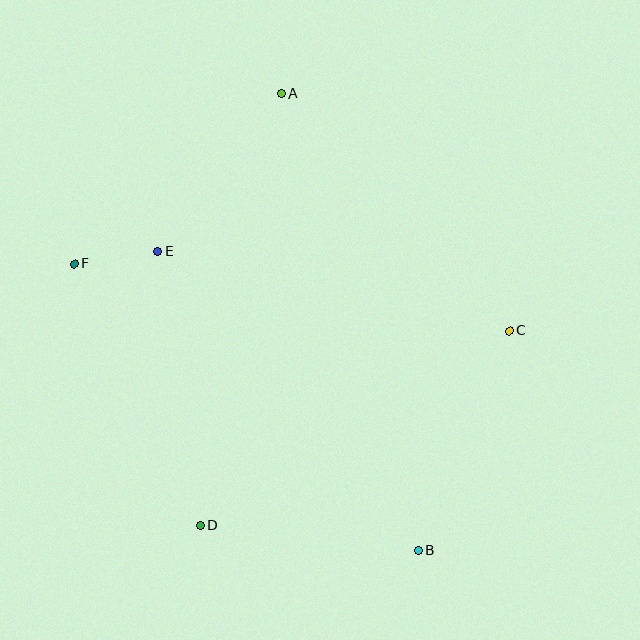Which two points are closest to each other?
Points E and F are closest to each other.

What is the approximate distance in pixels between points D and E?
The distance between D and E is approximately 278 pixels.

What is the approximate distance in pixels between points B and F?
The distance between B and F is approximately 448 pixels.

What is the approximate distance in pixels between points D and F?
The distance between D and F is approximately 290 pixels.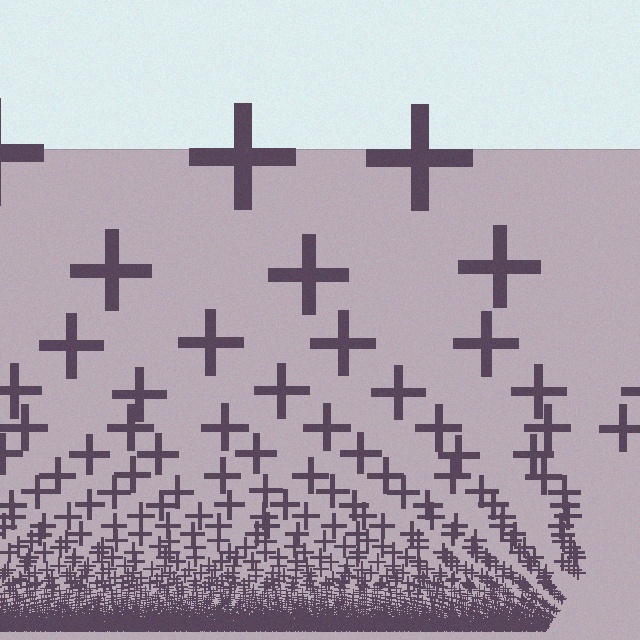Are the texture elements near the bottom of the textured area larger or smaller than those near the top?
Smaller. The gradient is inverted — elements near the bottom are smaller and denser.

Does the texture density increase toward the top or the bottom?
Density increases toward the bottom.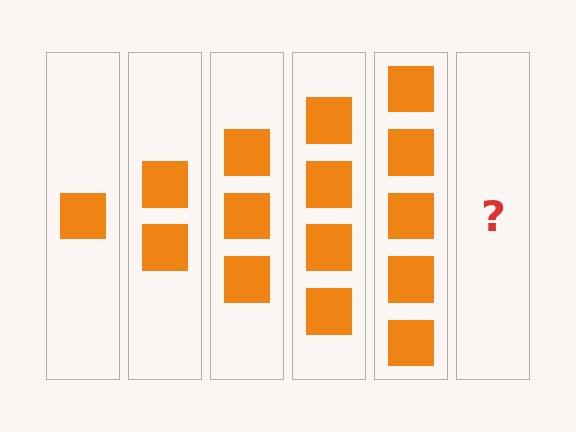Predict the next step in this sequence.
The next step is 6 squares.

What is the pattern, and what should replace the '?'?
The pattern is that each step adds one more square. The '?' should be 6 squares.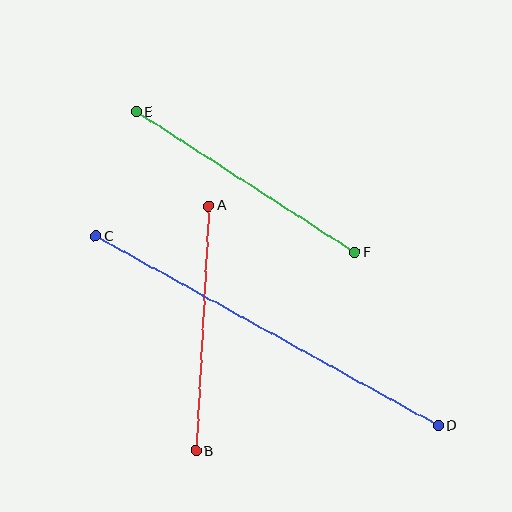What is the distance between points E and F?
The distance is approximately 260 pixels.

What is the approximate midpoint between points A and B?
The midpoint is at approximately (202, 329) pixels.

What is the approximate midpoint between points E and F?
The midpoint is at approximately (246, 182) pixels.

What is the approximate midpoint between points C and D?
The midpoint is at approximately (267, 331) pixels.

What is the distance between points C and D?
The distance is approximately 391 pixels.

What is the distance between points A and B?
The distance is approximately 246 pixels.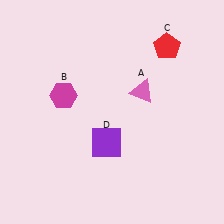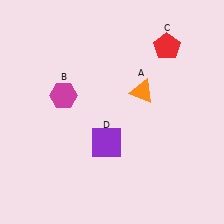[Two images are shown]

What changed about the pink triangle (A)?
In Image 1, A is pink. In Image 2, it changed to orange.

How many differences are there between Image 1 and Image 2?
There is 1 difference between the two images.